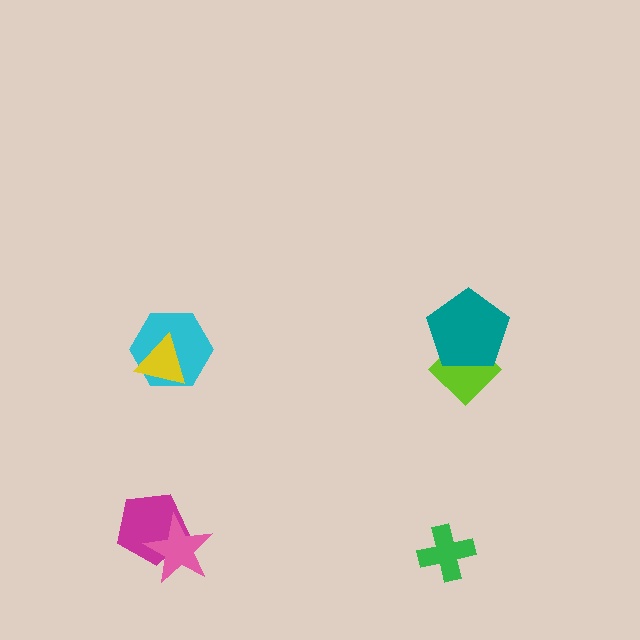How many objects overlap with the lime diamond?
1 object overlaps with the lime diamond.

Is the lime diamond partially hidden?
Yes, it is partially covered by another shape.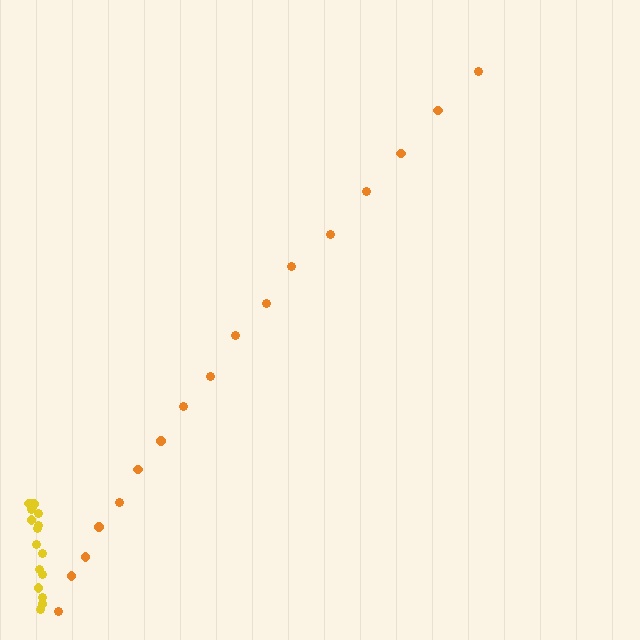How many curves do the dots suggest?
There are 2 distinct paths.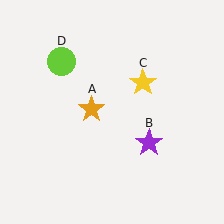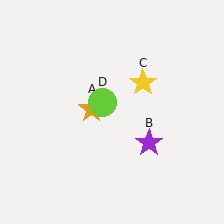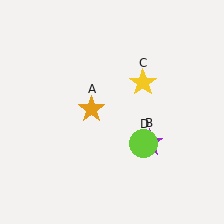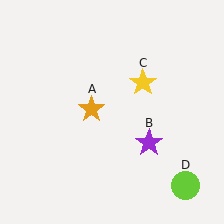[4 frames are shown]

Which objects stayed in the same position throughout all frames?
Orange star (object A) and purple star (object B) and yellow star (object C) remained stationary.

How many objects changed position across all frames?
1 object changed position: lime circle (object D).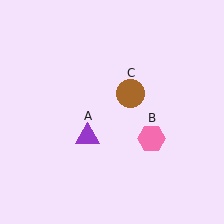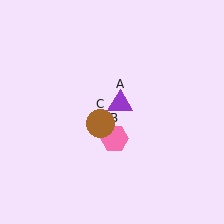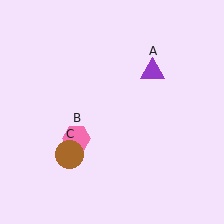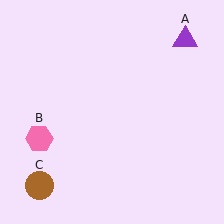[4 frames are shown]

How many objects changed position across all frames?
3 objects changed position: purple triangle (object A), pink hexagon (object B), brown circle (object C).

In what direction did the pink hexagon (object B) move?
The pink hexagon (object B) moved left.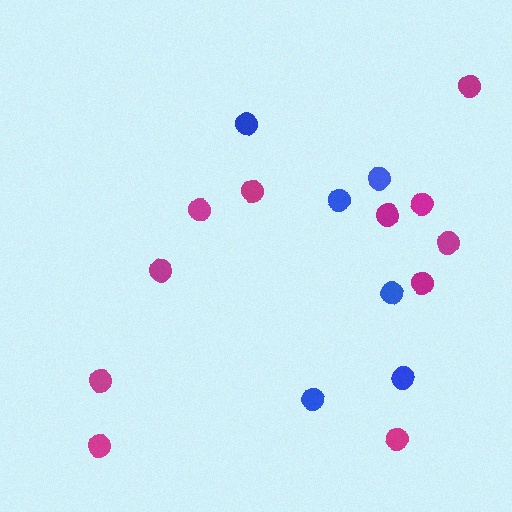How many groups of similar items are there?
There are 2 groups: one group of magenta circles (11) and one group of blue circles (6).